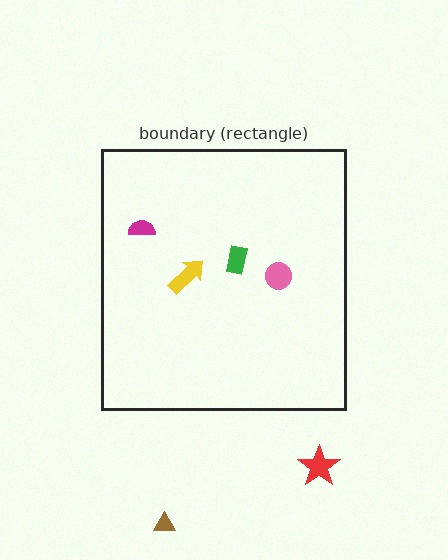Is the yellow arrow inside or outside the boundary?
Inside.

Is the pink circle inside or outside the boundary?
Inside.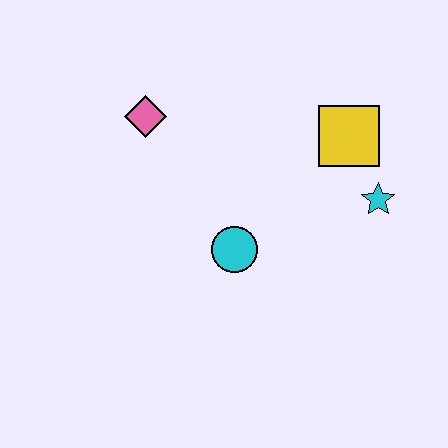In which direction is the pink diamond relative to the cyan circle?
The pink diamond is above the cyan circle.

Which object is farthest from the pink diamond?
The cyan star is farthest from the pink diamond.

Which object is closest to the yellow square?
The cyan star is closest to the yellow square.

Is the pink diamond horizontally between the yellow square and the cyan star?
No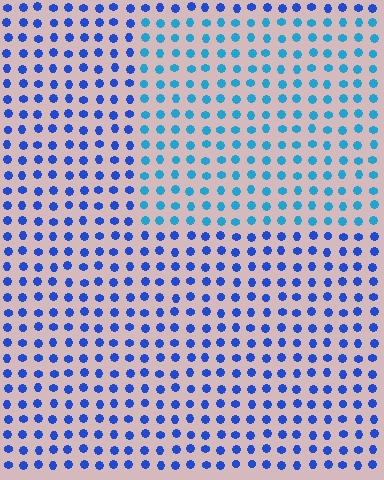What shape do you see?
I see a rectangle.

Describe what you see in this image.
The image is filled with small blue elements in a uniform arrangement. A rectangle-shaped region is visible where the elements are tinted to a slightly different hue, forming a subtle color boundary.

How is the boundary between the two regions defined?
The boundary is defined purely by a slight shift in hue (about 32 degrees). Spacing, size, and orientation are identical on both sides.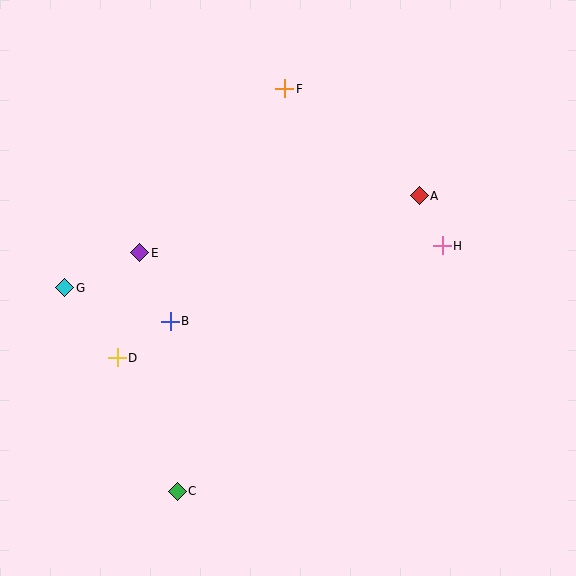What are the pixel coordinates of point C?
Point C is at (177, 491).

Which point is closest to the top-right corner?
Point A is closest to the top-right corner.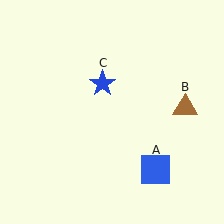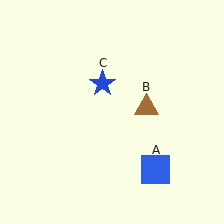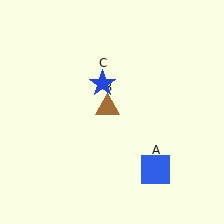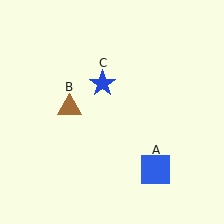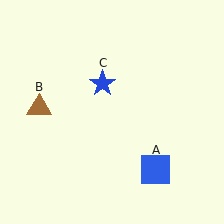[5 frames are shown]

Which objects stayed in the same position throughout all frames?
Blue square (object A) and blue star (object C) remained stationary.